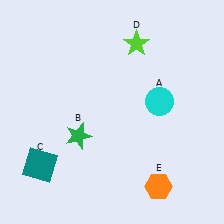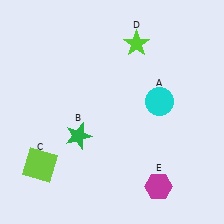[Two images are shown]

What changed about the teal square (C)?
In Image 1, C is teal. In Image 2, it changed to lime.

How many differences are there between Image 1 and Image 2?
There are 2 differences between the two images.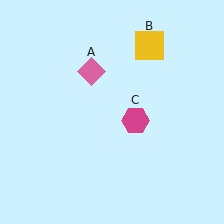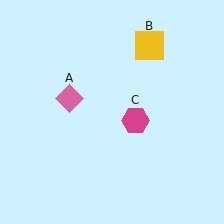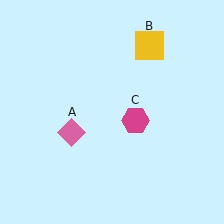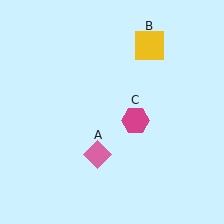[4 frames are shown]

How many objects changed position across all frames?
1 object changed position: pink diamond (object A).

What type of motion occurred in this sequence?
The pink diamond (object A) rotated counterclockwise around the center of the scene.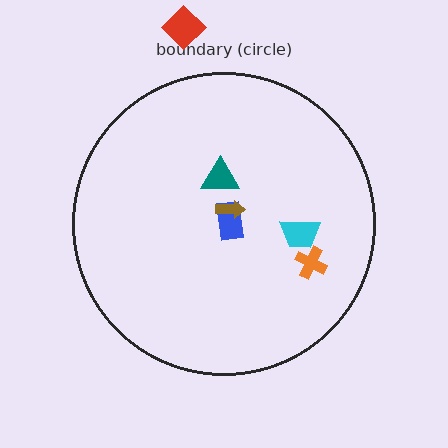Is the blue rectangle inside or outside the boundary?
Inside.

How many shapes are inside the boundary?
5 inside, 1 outside.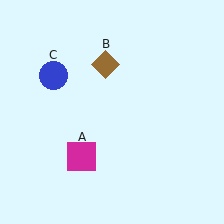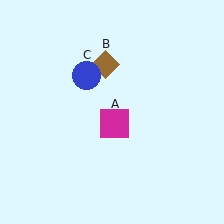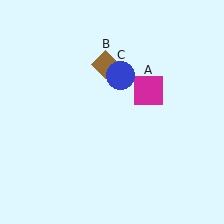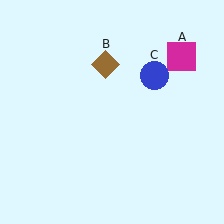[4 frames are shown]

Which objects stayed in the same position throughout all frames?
Brown diamond (object B) remained stationary.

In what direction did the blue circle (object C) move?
The blue circle (object C) moved right.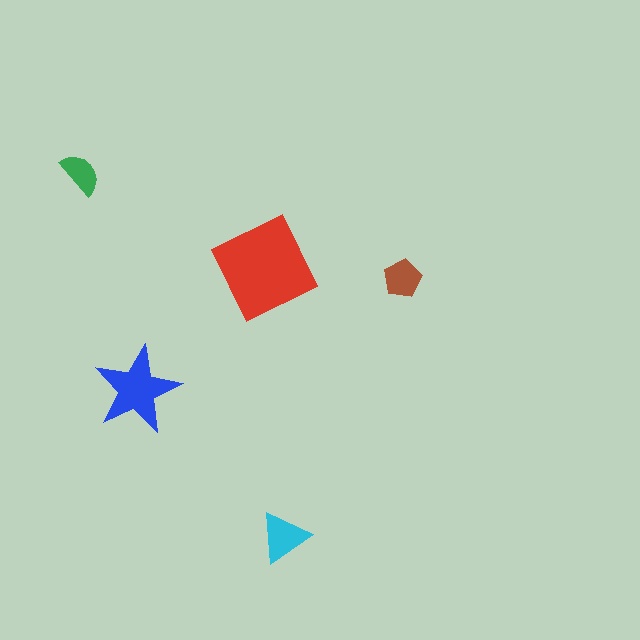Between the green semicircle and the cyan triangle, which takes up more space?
The cyan triangle.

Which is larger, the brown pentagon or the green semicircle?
The brown pentagon.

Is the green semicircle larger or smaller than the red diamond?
Smaller.